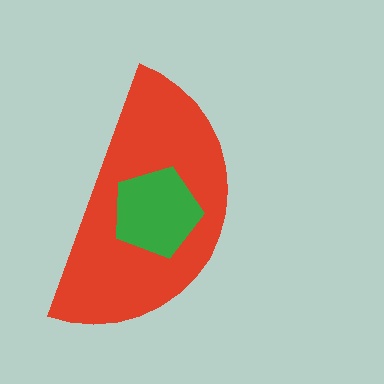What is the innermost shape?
The green pentagon.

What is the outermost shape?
The red semicircle.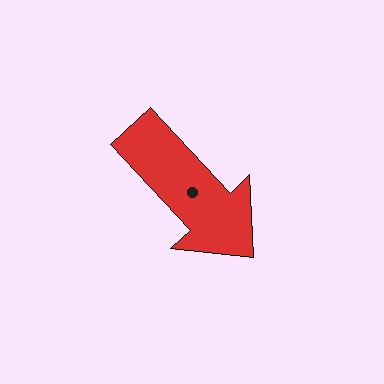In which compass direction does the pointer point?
Southeast.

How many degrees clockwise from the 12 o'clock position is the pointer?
Approximately 137 degrees.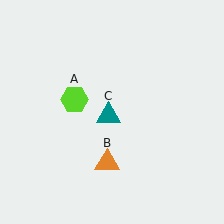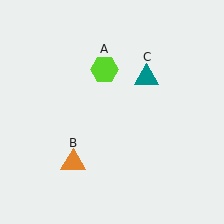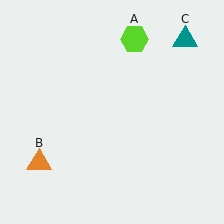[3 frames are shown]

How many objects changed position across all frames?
3 objects changed position: lime hexagon (object A), orange triangle (object B), teal triangle (object C).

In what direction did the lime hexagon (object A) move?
The lime hexagon (object A) moved up and to the right.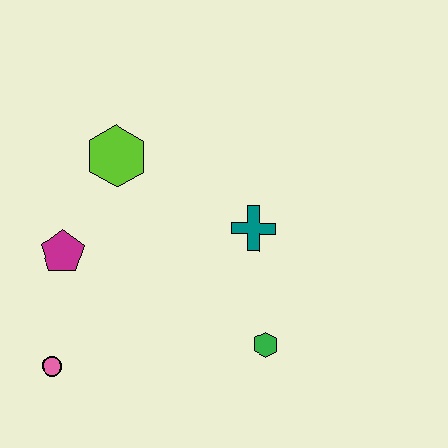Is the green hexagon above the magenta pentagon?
No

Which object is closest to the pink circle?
The magenta pentagon is closest to the pink circle.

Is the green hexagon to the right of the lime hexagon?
Yes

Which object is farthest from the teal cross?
The pink circle is farthest from the teal cross.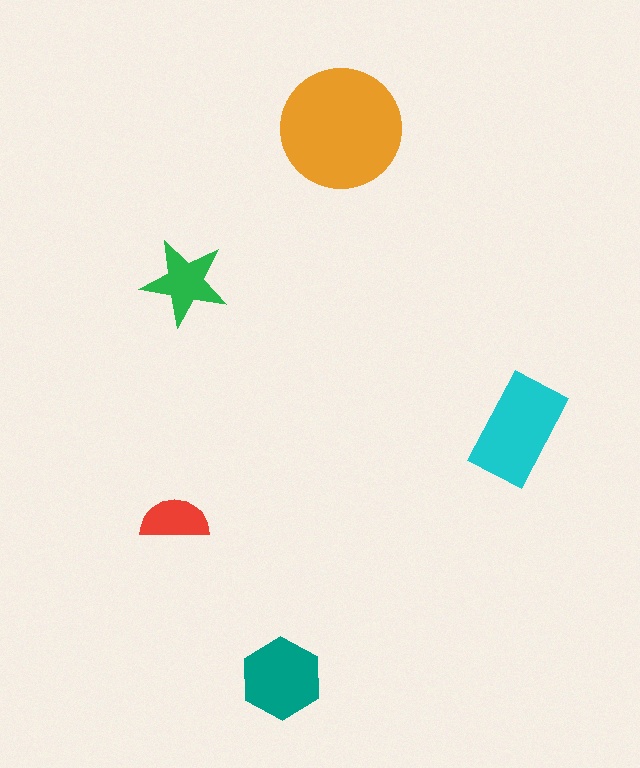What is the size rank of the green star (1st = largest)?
4th.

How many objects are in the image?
There are 5 objects in the image.